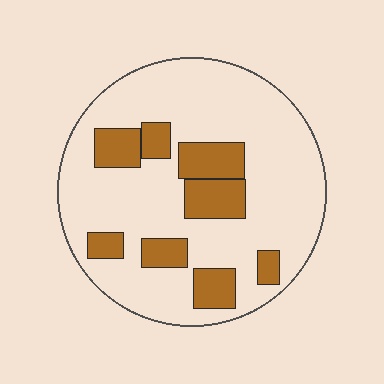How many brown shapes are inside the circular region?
8.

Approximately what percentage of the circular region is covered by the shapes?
Approximately 25%.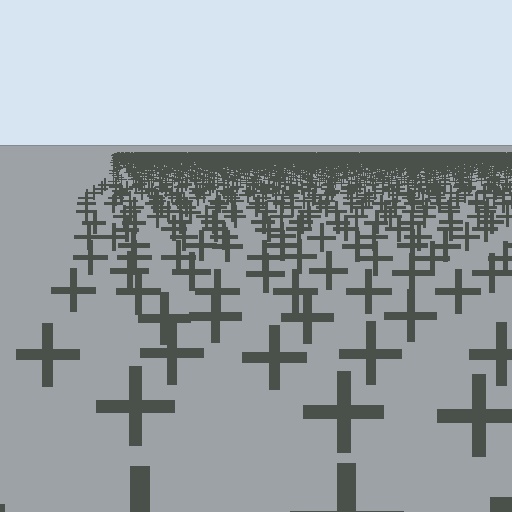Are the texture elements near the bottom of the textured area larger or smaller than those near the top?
Larger. Near the bottom, elements are closer to the viewer and appear at a bigger on-screen size.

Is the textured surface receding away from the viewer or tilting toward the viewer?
The surface is receding away from the viewer. Texture elements get smaller and denser toward the top.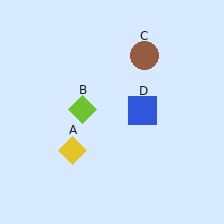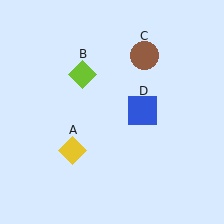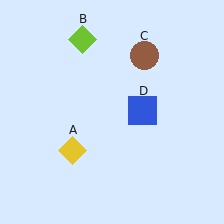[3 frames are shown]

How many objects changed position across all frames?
1 object changed position: lime diamond (object B).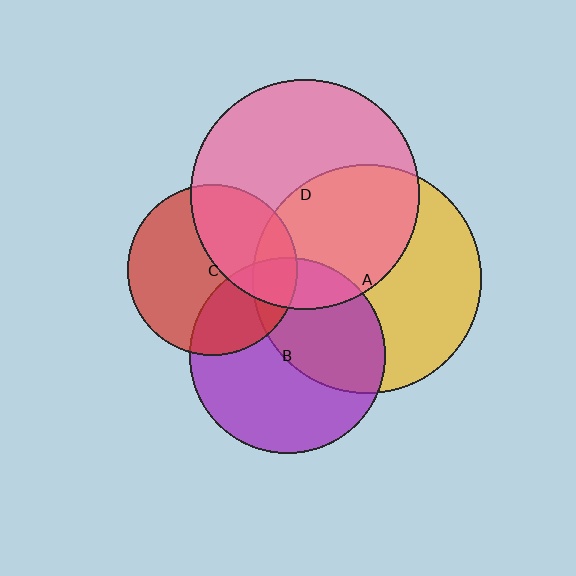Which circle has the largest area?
Circle D (pink).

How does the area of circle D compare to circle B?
Approximately 1.4 times.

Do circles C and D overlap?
Yes.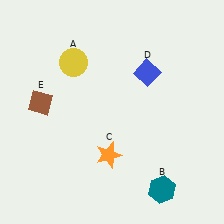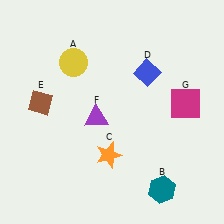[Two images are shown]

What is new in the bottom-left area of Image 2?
A purple triangle (F) was added in the bottom-left area of Image 2.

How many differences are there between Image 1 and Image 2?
There are 2 differences between the two images.